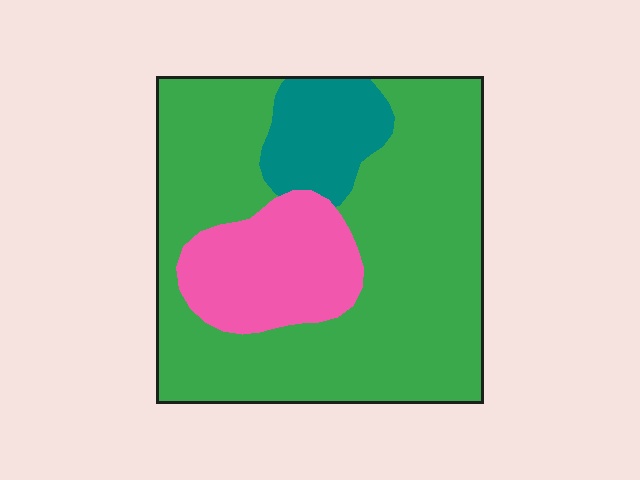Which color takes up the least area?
Teal, at roughly 10%.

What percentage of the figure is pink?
Pink covers about 20% of the figure.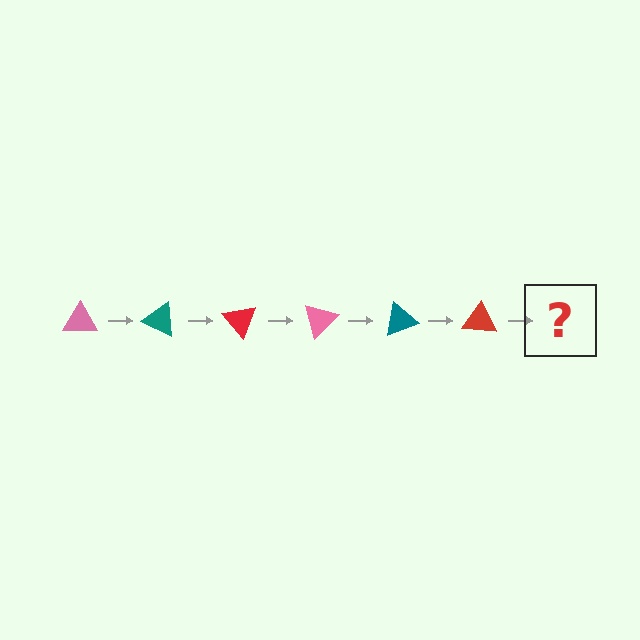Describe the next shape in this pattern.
It should be a pink triangle, rotated 150 degrees from the start.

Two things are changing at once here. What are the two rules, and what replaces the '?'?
The two rules are that it rotates 25 degrees each step and the color cycles through pink, teal, and red. The '?' should be a pink triangle, rotated 150 degrees from the start.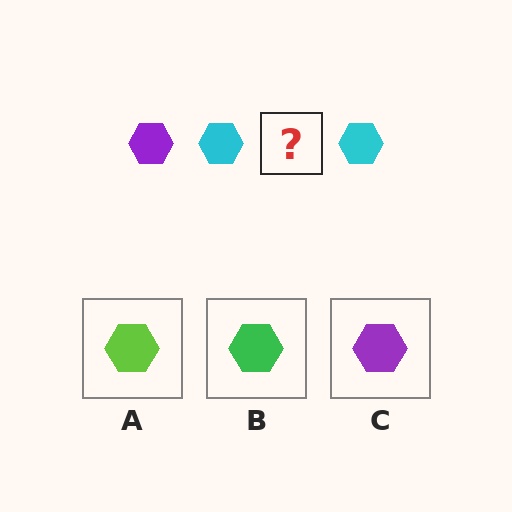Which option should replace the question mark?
Option C.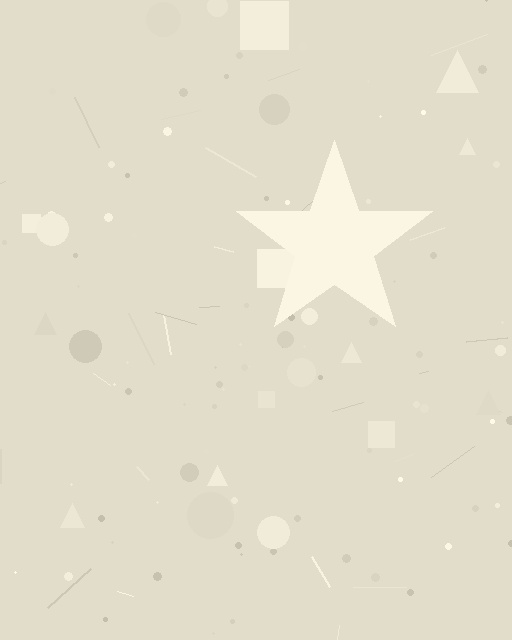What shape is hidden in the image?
A star is hidden in the image.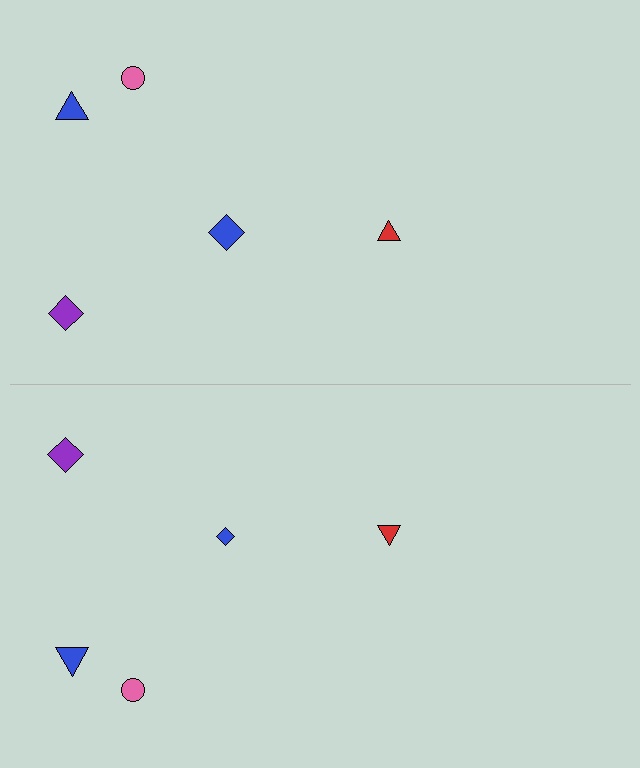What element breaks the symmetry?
The blue diamond on the bottom side has a different size than its mirror counterpart.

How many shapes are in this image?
There are 10 shapes in this image.